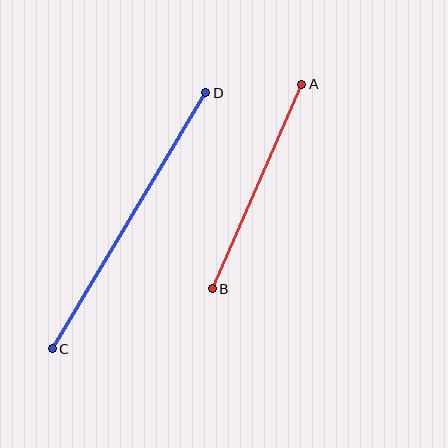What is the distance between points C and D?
The distance is approximately 299 pixels.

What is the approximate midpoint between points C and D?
The midpoint is at approximately (129, 221) pixels.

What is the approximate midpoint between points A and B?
The midpoint is at approximately (257, 186) pixels.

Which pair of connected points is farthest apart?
Points C and D are farthest apart.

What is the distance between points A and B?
The distance is approximately 223 pixels.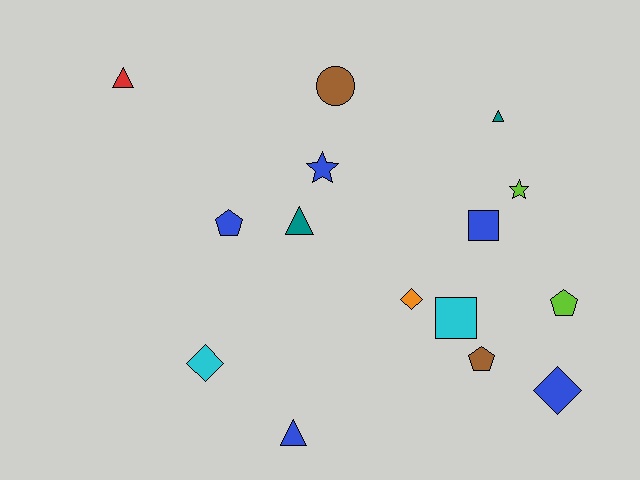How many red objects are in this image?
There is 1 red object.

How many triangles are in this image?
There are 4 triangles.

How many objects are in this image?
There are 15 objects.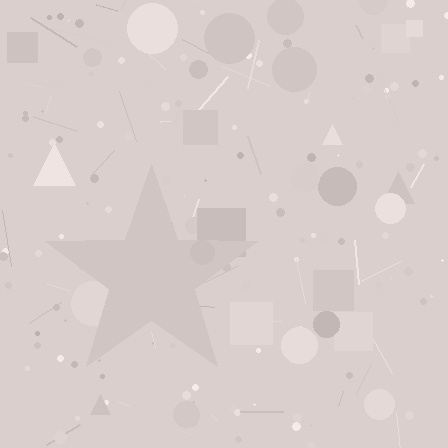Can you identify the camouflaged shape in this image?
The camouflaged shape is a star.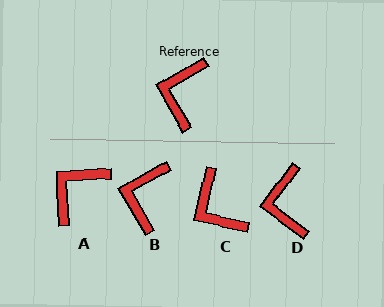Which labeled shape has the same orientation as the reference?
B.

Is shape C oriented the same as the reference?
No, it is off by about 48 degrees.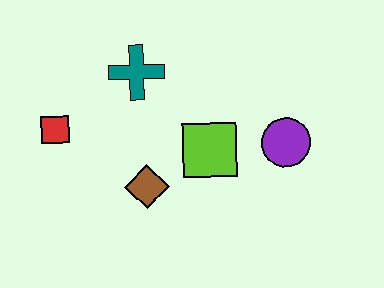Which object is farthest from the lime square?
The red square is farthest from the lime square.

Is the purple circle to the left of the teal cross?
No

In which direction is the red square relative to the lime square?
The red square is to the left of the lime square.